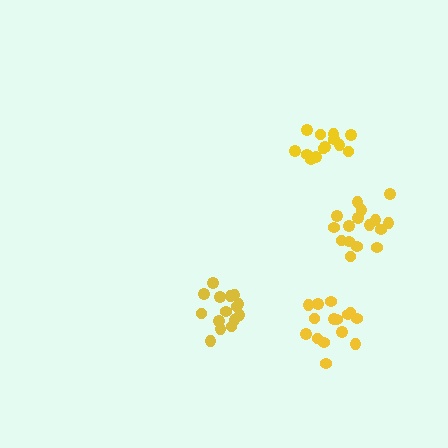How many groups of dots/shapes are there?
There are 4 groups.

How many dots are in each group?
Group 1: 15 dots, Group 2: 15 dots, Group 3: 16 dots, Group 4: 13 dots (59 total).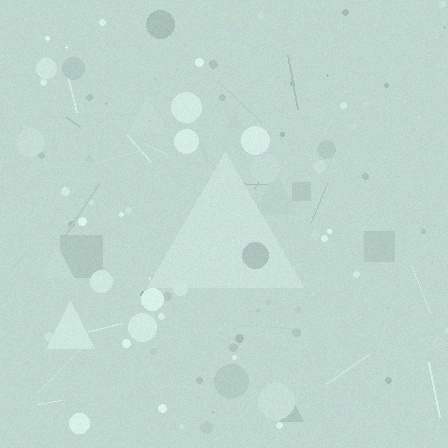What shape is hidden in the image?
A triangle is hidden in the image.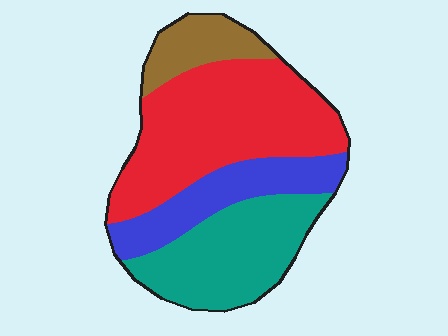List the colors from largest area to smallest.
From largest to smallest: red, teal, blue, brown.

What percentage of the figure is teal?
Teal covers about 30% of the figure.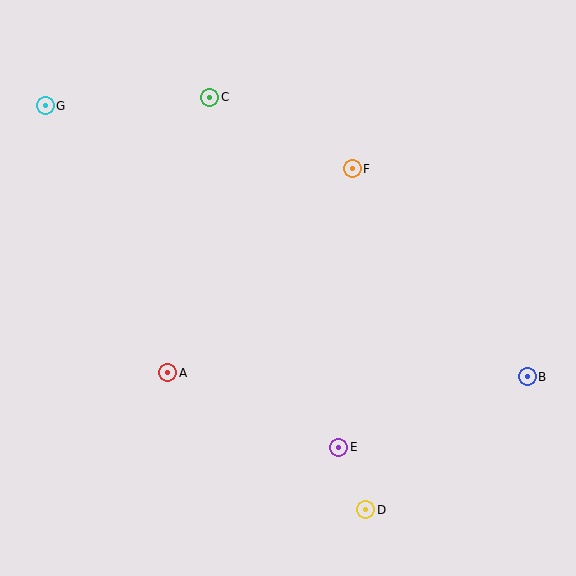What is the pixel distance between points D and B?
The distance between D and B is 209 pixels.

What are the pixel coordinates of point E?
Point E is at (339, 447).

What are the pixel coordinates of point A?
Point A is at (168, 373).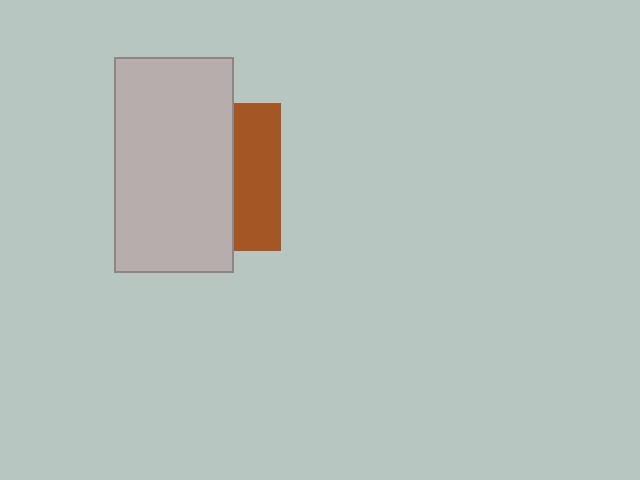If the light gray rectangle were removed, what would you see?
You would see the complete brown square.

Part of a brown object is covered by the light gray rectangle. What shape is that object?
It is a square.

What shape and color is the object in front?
The object in front is a light gray rectangle.